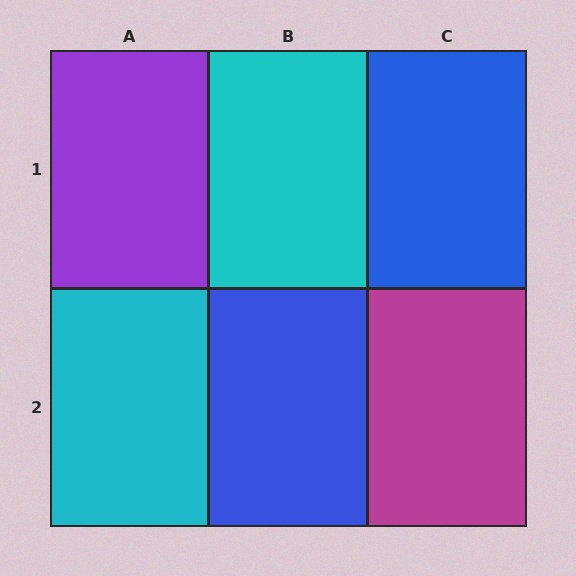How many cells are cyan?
2 cells are cyan.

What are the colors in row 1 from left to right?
Purple, cyan, blue.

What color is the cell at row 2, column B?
Blue.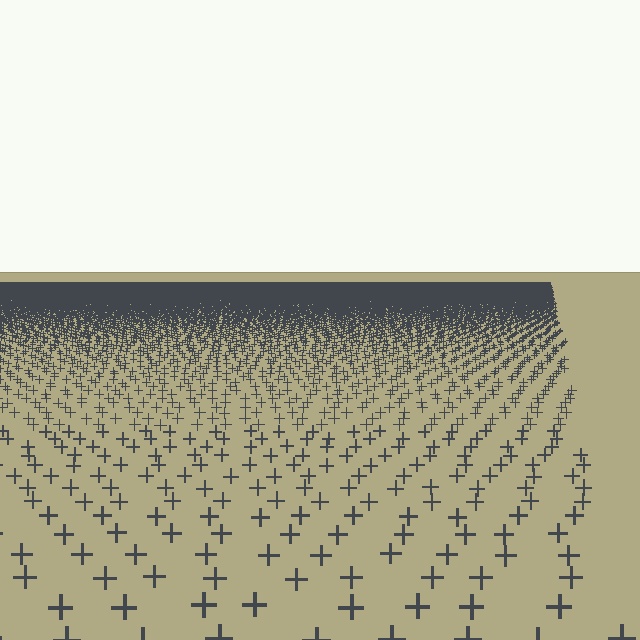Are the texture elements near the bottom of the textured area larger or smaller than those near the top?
Larger. Near the bottom, elements are closer to the viewer and appear at a bigger on-screen size.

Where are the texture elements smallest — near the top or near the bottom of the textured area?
Near the top.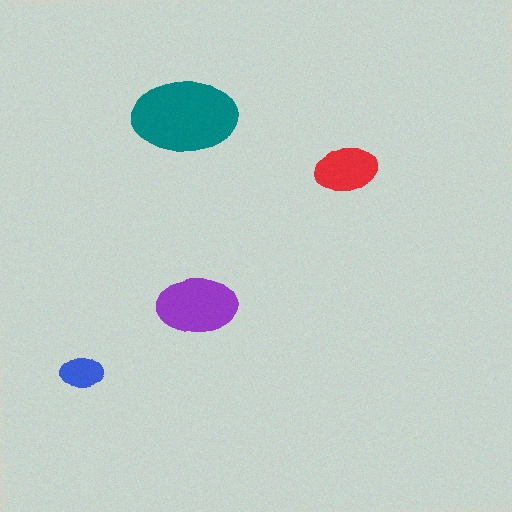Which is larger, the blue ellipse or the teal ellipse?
The teal one.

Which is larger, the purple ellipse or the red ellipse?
The purple one.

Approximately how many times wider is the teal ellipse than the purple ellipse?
About 1.5 times wider.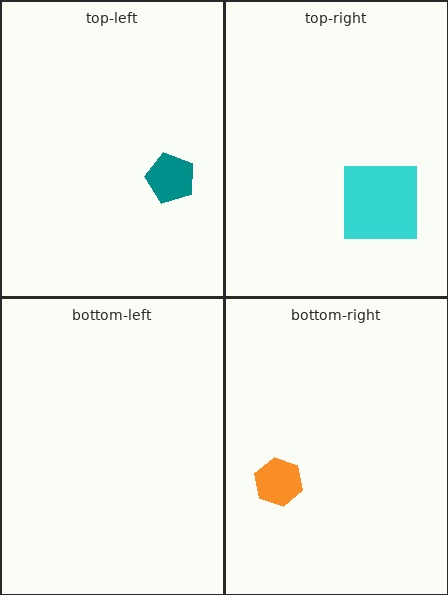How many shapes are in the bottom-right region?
1.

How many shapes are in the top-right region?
1.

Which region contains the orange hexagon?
The bottom-right region.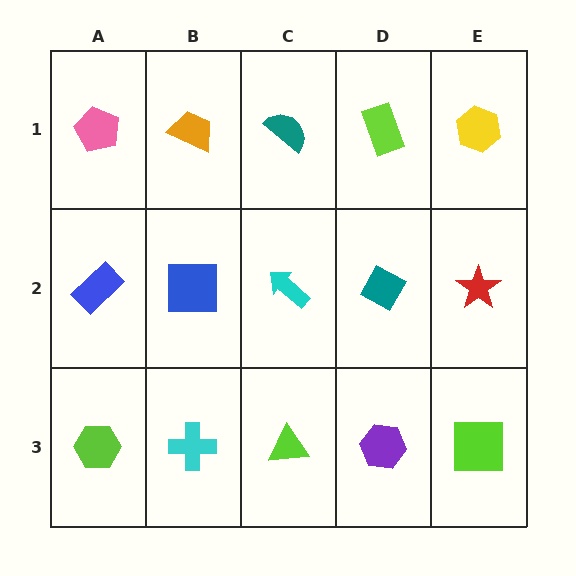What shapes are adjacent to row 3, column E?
A red star (row 2, column E), a purple hexagon (row 3, column D).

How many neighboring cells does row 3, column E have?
2.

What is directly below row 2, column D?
A purple hexagon.